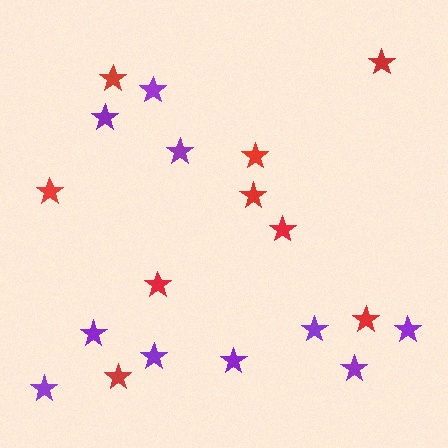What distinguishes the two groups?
There are 2 groups: one group of red stars (9) and one group of purple stars (10).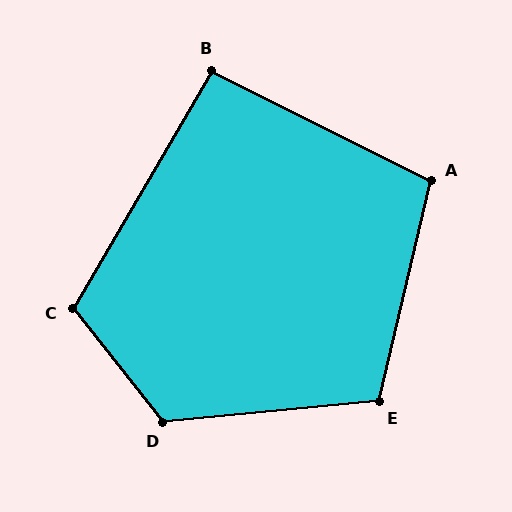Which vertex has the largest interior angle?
D, at approximately 123 degrees.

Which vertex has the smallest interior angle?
B, at approximately 94 degrees.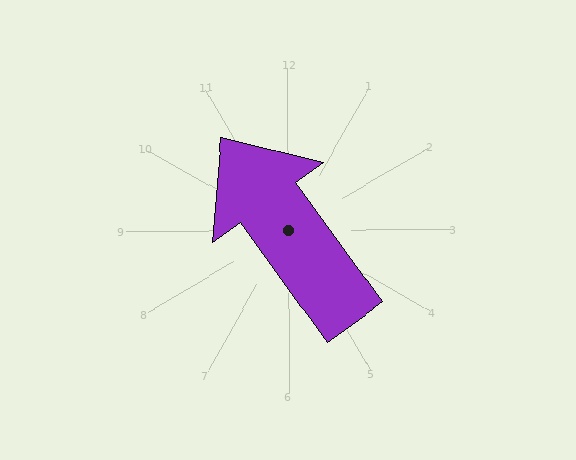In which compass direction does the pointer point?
Northwest.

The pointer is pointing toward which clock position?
Roughly 11 o'clock.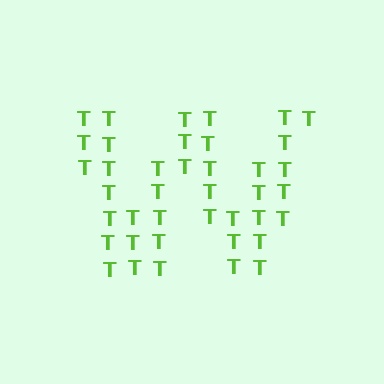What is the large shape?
The large shape is the letter W.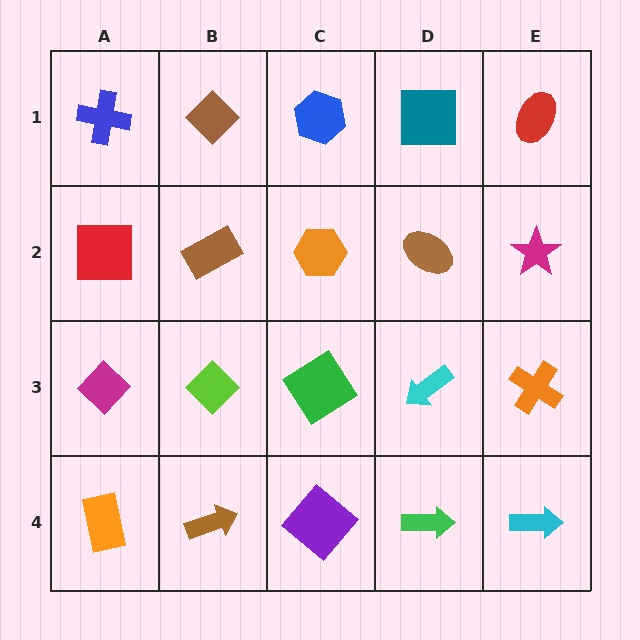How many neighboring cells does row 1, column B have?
3.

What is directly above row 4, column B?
A lime diamond.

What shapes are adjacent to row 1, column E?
A magenta star (row 2, column E), a teal square (row 1, column D).